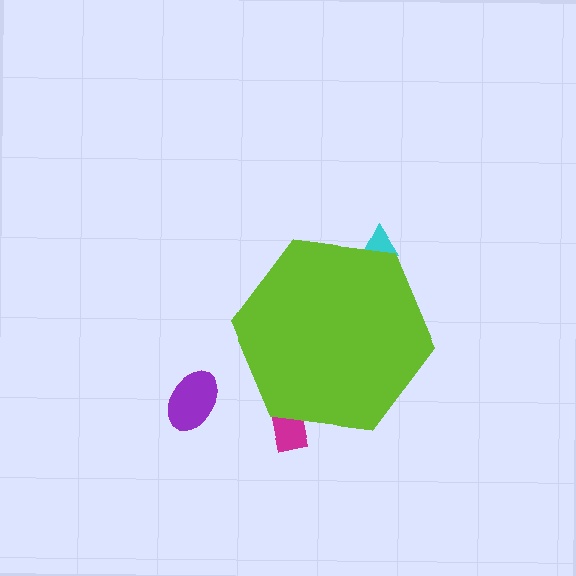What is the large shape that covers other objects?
A lime hexagon.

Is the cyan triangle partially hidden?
Yes, the cyan triangle is partially hidden behind the lime hexagon.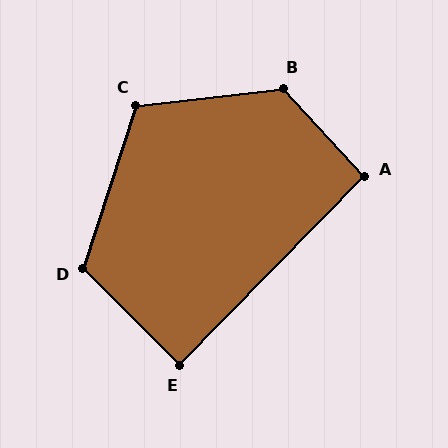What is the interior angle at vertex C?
Approximately 115 degrees (obtuse).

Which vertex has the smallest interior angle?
E, at approximately 89 degrees.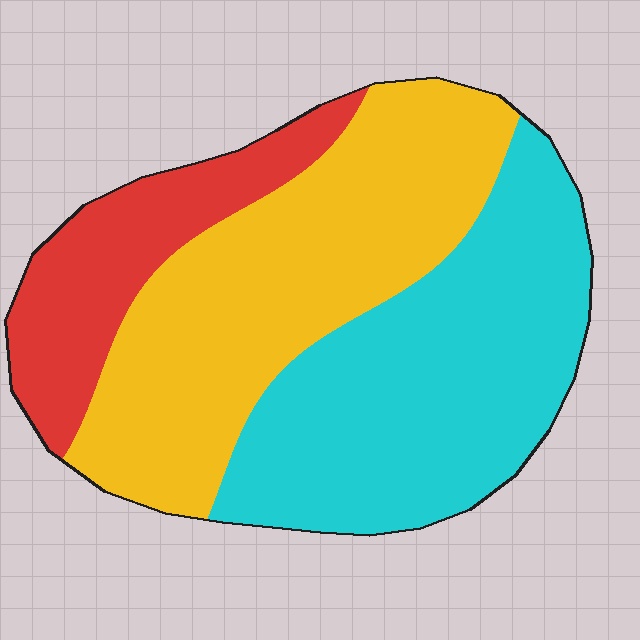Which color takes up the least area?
Red, at roughly 20%.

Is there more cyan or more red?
Cyan.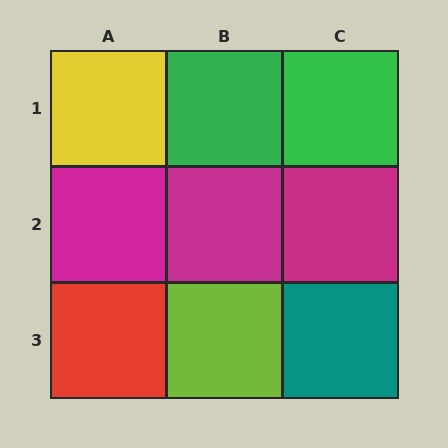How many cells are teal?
1 cell is teal.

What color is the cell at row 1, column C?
Green.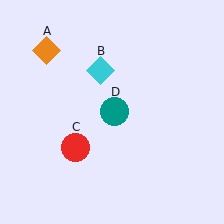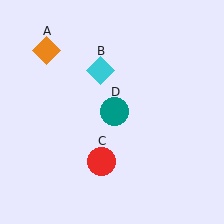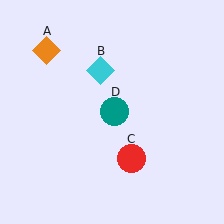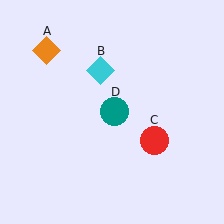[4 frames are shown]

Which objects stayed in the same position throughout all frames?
Orange diamond (object A) and cyan diamond (object B) and teal circle (object D) remained stationary.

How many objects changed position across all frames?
1 object changed position: red circle (object C).